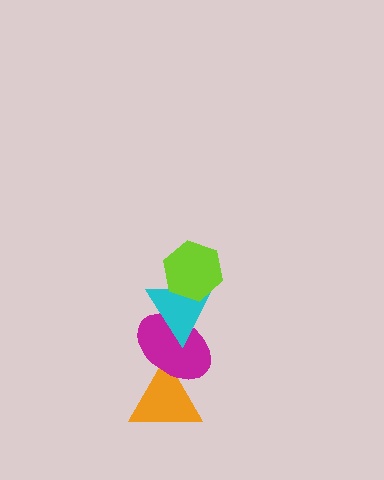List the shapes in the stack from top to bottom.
From top to bottom: the lime hexagon, the cyan triangle, the magenta ellipse, the orange triangle.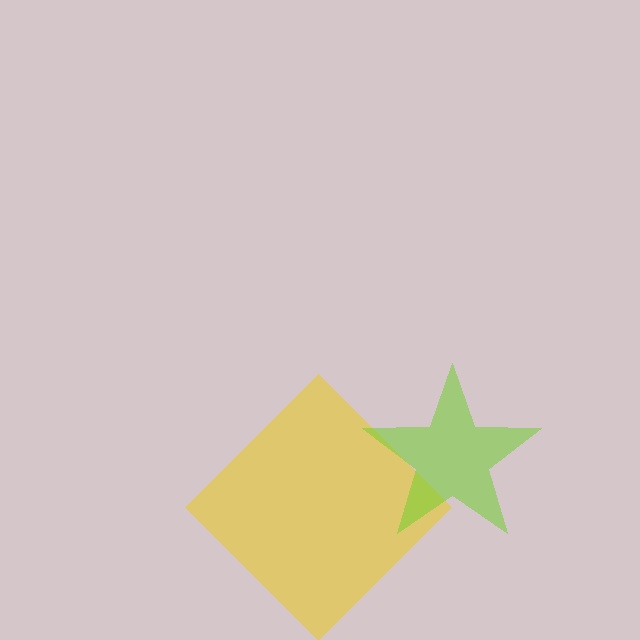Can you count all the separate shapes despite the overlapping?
Yes, there are 2 separate shapes.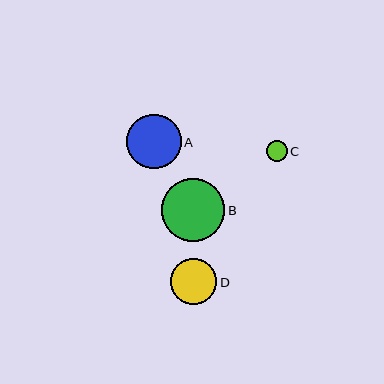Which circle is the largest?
Circle B is the largest with a size of approximately 63 pixels.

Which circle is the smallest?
Circle C is the smallest with a size of approximately 20 pixels.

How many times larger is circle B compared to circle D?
Circle B is approximately 1.4 times the size of circle D.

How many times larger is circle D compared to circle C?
Circle D is approximately 2.3 times the size of circle C.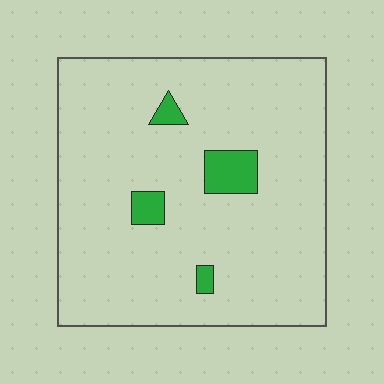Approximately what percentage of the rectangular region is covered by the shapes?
Approximately 5%.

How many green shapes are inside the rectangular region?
4.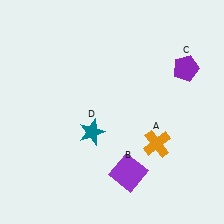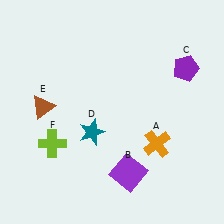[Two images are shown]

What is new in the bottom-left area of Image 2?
A lime cross (F) was added in the bottom-left area of Image 2.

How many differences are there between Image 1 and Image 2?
There are 2 differences between the two images.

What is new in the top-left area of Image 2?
A brown triangle (E) was added in the top-left area of Image 2.